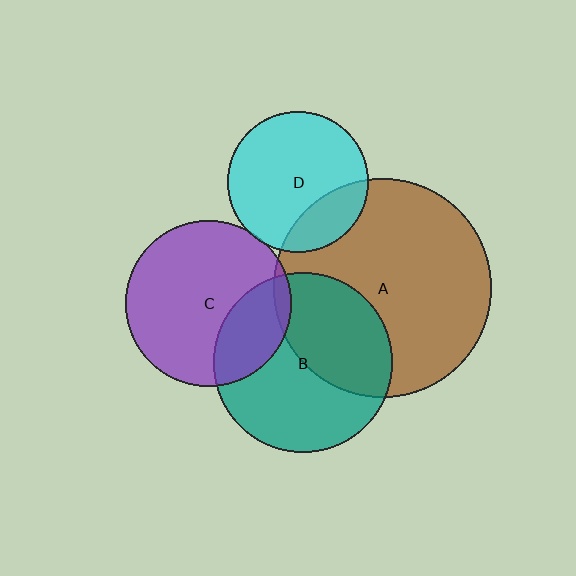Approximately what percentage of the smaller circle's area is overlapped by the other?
Approximately 20%.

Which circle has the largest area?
Circle A (brown).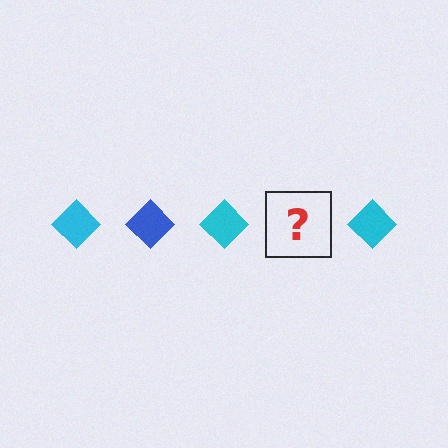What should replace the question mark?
The question mark should be replaced with a blue diamond.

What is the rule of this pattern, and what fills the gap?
The rule is that the pattern cycles through cyan, blue diamonds. The gap should be filled with a blue diamond.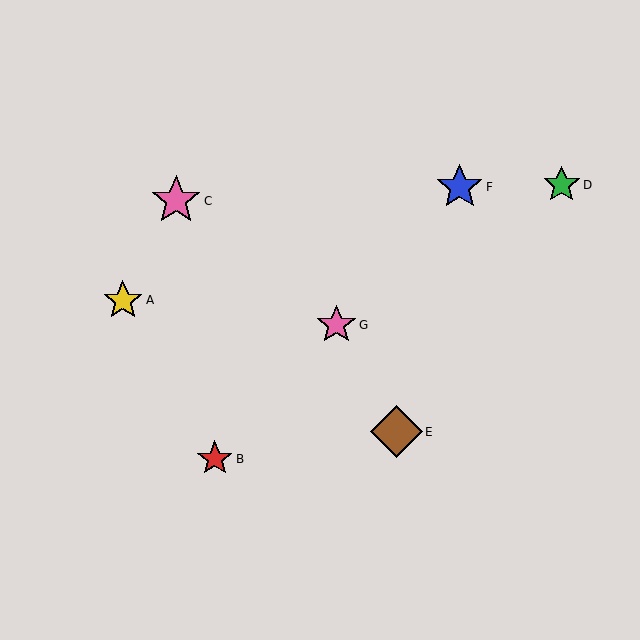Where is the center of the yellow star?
The center of the yellow star is at (123, 300).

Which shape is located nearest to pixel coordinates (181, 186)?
The pink star (labeled C) at (176, 201) is nearest to that location.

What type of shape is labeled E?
Shape E is a brown diamond.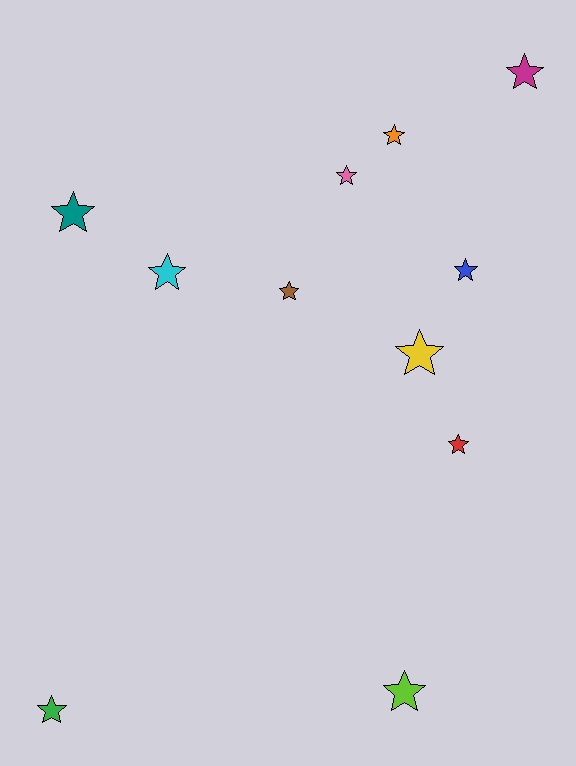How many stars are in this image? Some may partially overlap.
There are 11 stars.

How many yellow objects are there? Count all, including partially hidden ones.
There is 1 yellow object.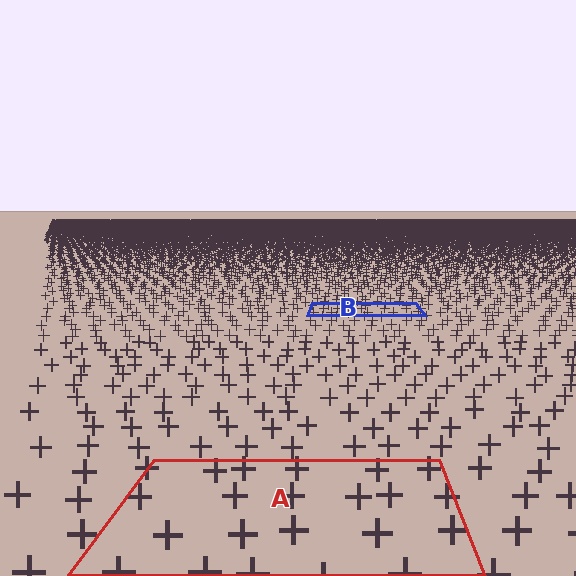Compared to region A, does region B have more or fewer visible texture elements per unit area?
Region B has more texture elements per unit area — they are packed more densely because it is farther away.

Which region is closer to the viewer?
Region A is closer. The texture elements there are larger and more spread out.